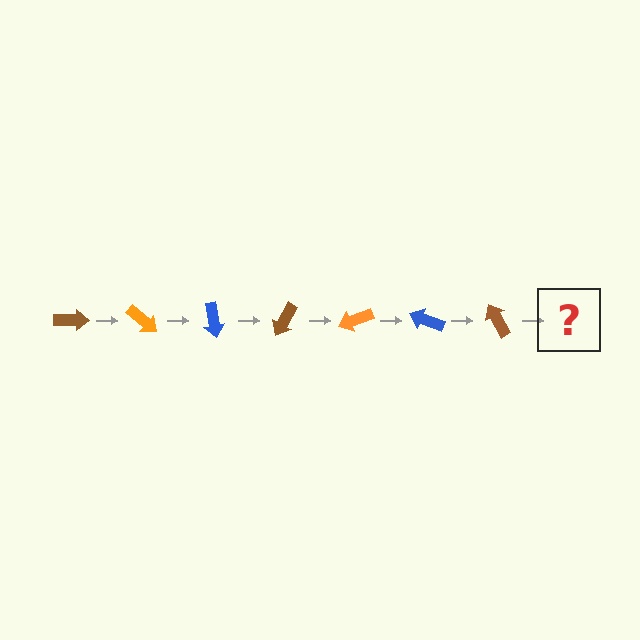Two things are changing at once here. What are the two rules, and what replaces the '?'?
The two rules are that it rotates 40 degrees each step and the color cycles through brown, orange, and blue. The '?' should be an orange arrow, rotated 280 degrees from the start.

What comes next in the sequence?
The next element should be an orange arrow, rotated 280 degrees from the start.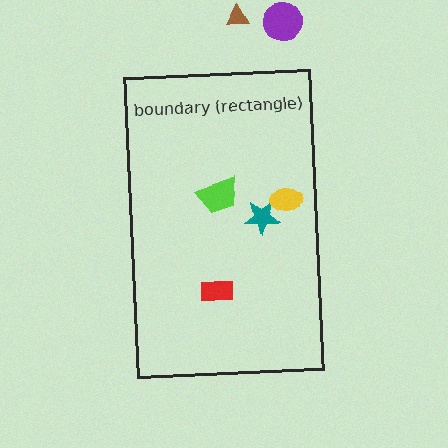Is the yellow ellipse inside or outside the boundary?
Inside.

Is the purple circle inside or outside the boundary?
Outside.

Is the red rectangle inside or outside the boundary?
Inside.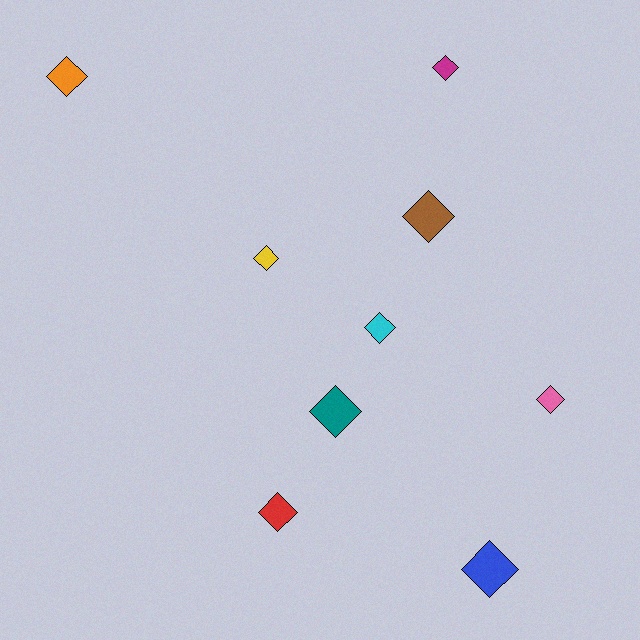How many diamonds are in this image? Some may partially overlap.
There are 9 diamonds.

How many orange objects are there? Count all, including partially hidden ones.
There is 1 orange object.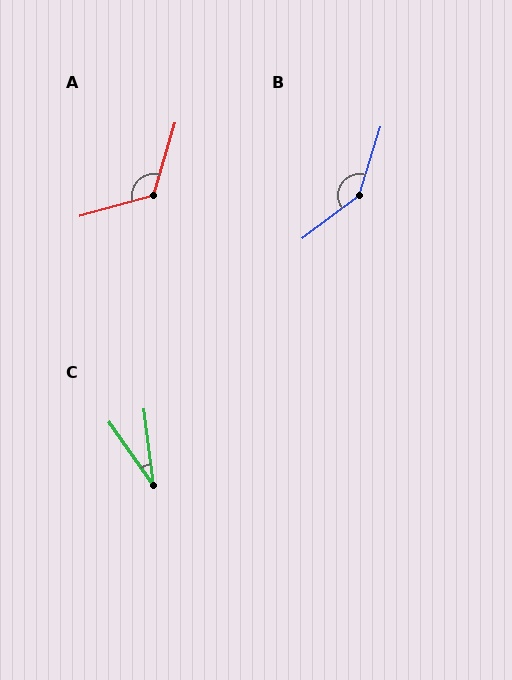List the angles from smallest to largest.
C (28°), A (122°), B (144°).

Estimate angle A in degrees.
Approximately 122 degrees.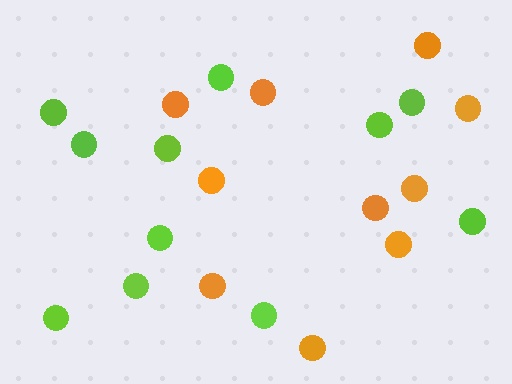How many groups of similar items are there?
There are 2 groups: one group of orange circles (10) and one group of lime circles (11).